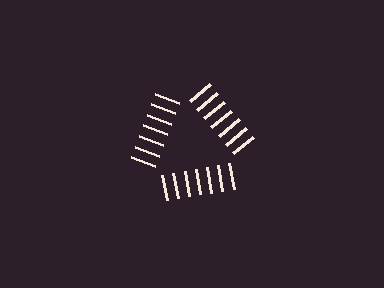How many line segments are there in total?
21 — 7 along each of the 3 edges.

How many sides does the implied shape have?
3 sides — the line-ends trace a triangle.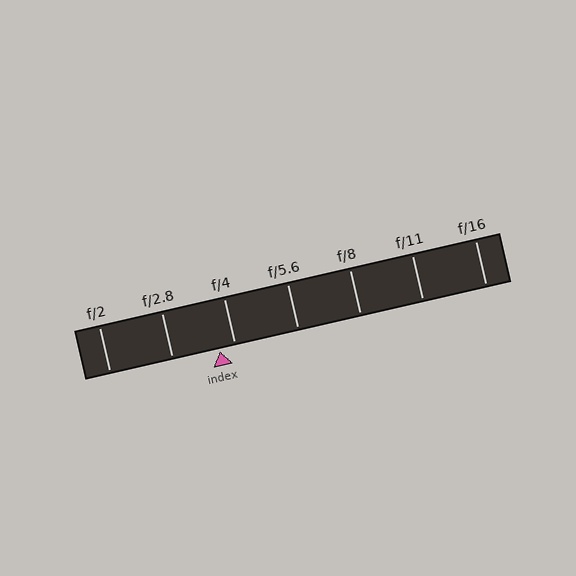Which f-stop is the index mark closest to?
The index mark is closest to f/4.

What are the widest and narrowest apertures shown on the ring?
The widest aperture shown is f/2 and the narrowest is f/16.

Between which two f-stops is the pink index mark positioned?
The index mark is between f/2.8 and f/4.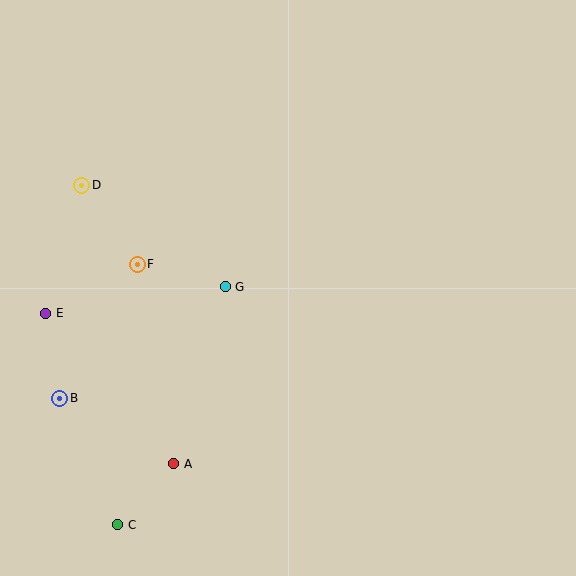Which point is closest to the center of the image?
Point G at (225, 287) is closest to the center.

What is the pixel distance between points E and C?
The distance between E and C is 224 pixels.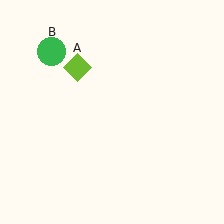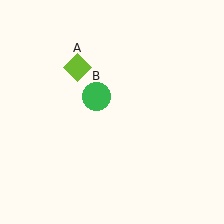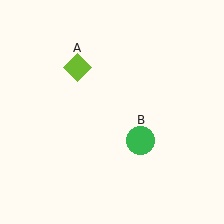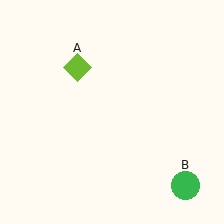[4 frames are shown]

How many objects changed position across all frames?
1 object changed position: green circle (object B).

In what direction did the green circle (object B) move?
The green circle (object B) moved down and to the right.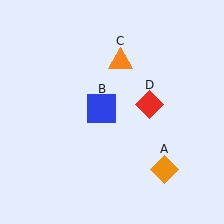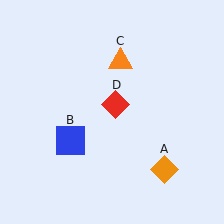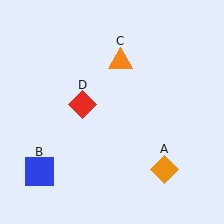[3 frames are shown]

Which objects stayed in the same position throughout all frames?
Orange diamond (object A) and orange triangle (object C) remained stationary.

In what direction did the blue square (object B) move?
The blue square (object B) moved down and to the left.